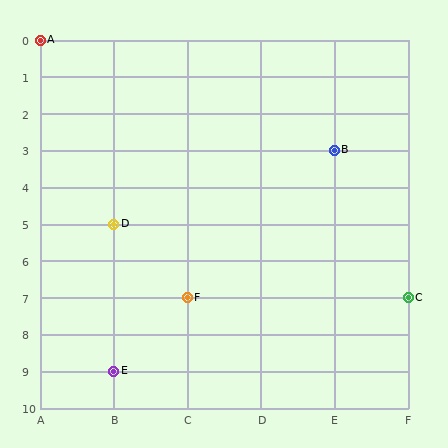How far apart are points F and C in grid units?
Points F and C are 3 columns apart.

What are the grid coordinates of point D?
Point D is at grid coordinates (B, 5).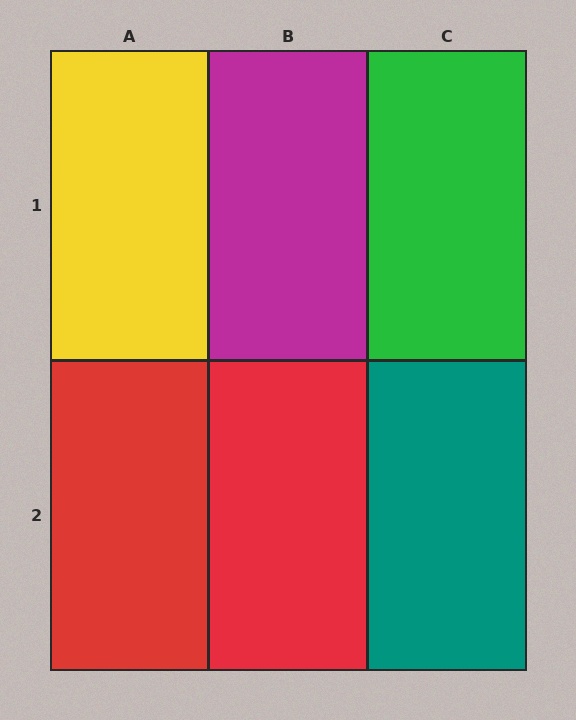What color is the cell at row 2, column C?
Teal.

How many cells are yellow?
1 cell is yellow.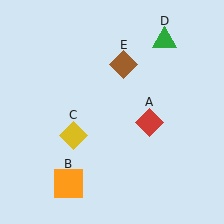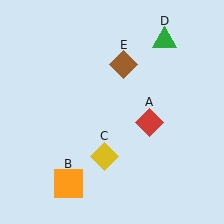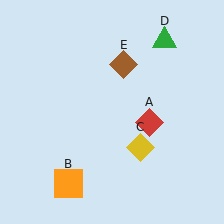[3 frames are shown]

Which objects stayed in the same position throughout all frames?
Red diamond (object A) and orange square (object B) and green triangle (object D) and brown diamond (object E) remained stationary.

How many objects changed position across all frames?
1 object changed position: yellow diamond (object C).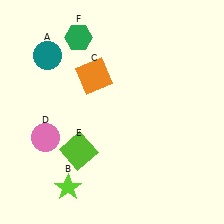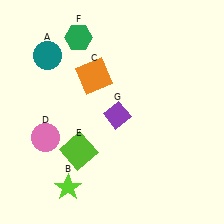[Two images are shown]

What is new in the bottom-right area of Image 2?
A purple diamond (G) was added in the bottom-right area of Image 2.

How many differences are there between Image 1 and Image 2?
There is 1 difference between the two images.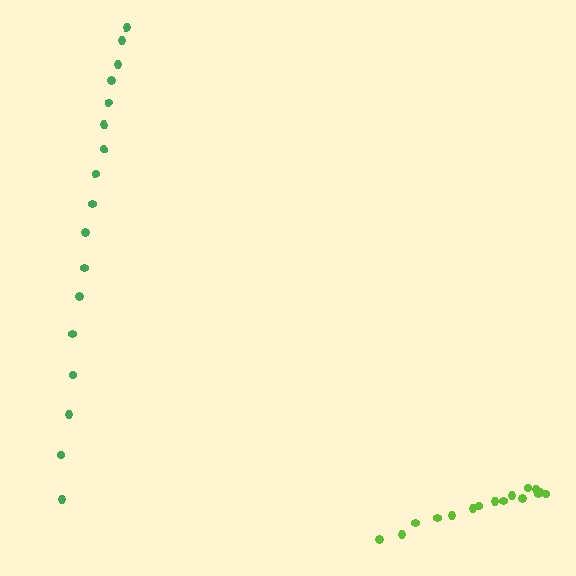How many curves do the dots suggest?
There are 2 distinct paths.